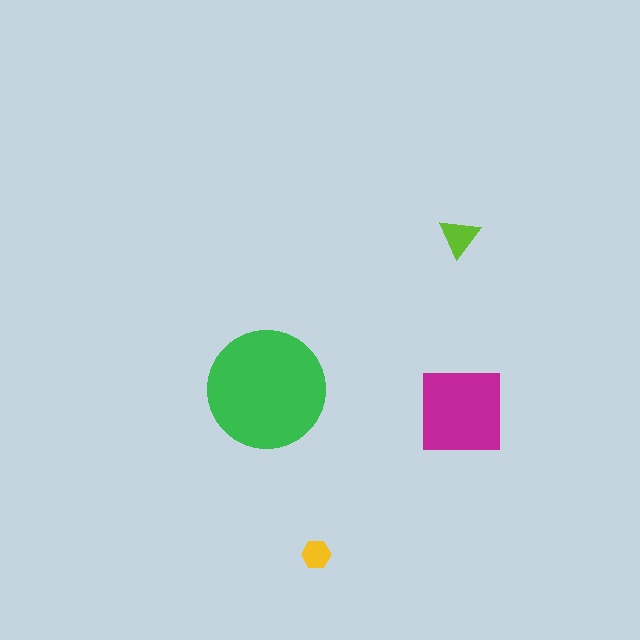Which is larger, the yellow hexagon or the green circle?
The green circle.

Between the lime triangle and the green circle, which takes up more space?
The green circle.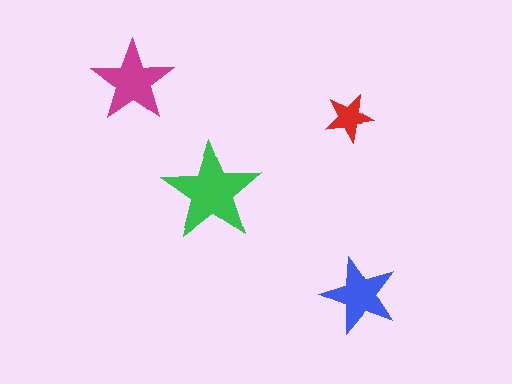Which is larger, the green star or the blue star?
The green one.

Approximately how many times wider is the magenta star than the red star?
About 1.5 times wider.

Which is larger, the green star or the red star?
The green one.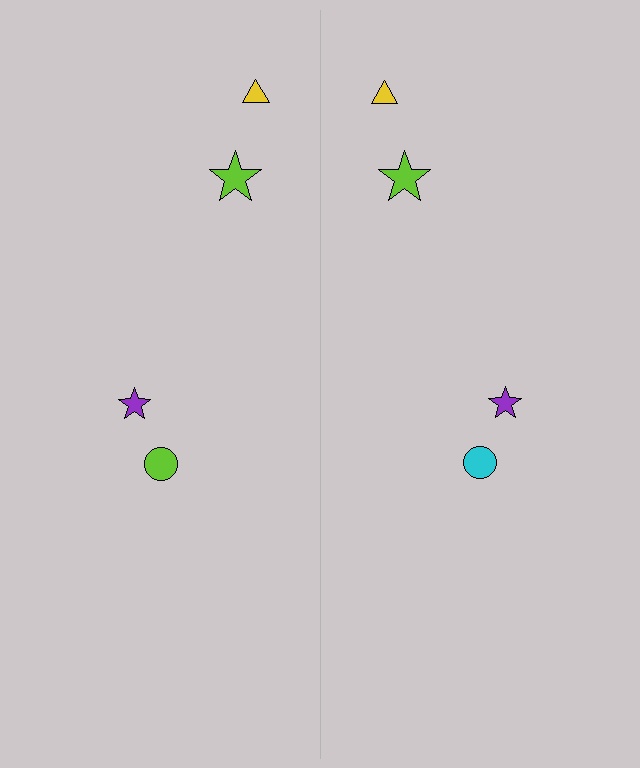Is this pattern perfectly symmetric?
No, the pattern is not perfectly symmetric. The cyan circle on the right side breaks the symmetry — its mirror counterpart is lime.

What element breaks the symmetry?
The cyan circle on the right side breaks the symmetry — its mirror counterpart is lime.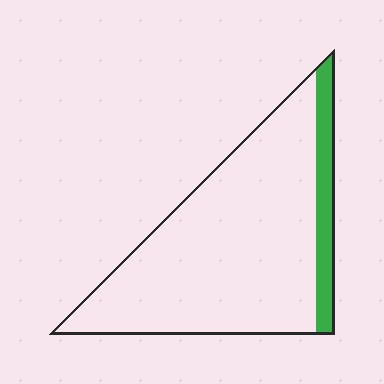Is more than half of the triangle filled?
No.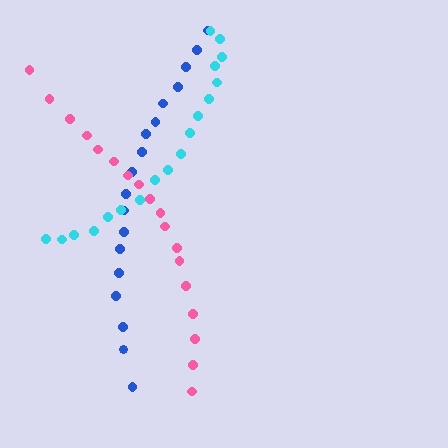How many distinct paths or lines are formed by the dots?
There are 3 distinct paths.